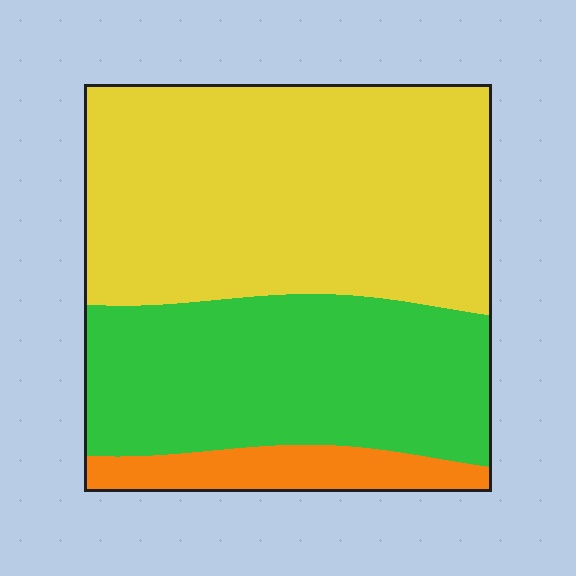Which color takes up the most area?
Yellow, at roughly 55%.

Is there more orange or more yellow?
Yellow.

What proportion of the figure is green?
Green covers about 35% of the figure.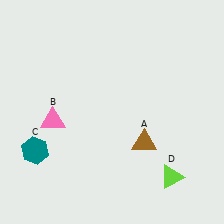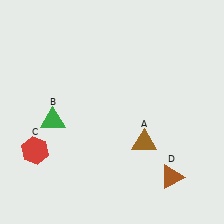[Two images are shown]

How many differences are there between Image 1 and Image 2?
There are 3 differences between the two images.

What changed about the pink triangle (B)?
In Image 1, B is pink. In Image 2, it changed to green.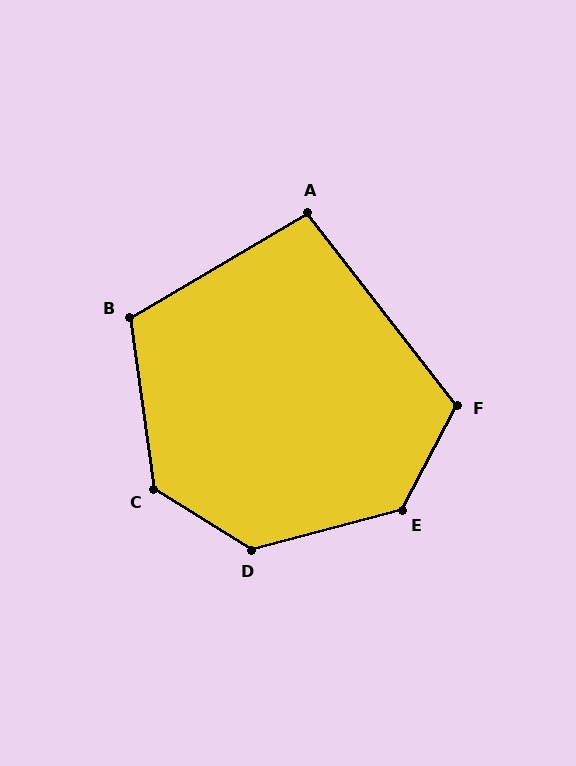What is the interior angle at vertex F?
Approximately 114 degrees (obtuse).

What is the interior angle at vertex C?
Approximately 130 degrees (obtuse).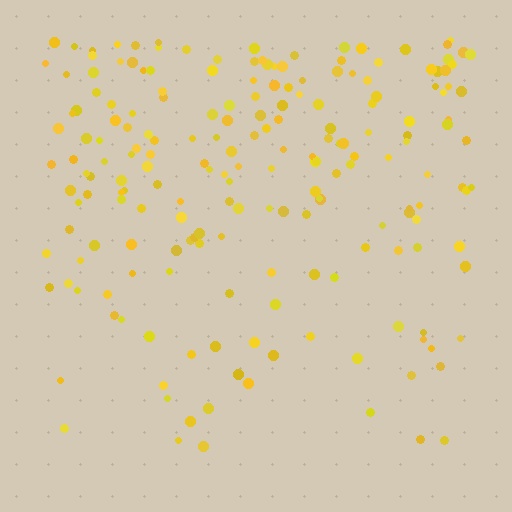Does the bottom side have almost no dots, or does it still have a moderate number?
Still a moderate number, just noticeably fewer than the top.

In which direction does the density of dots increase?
From bottom to top, with the top side densest.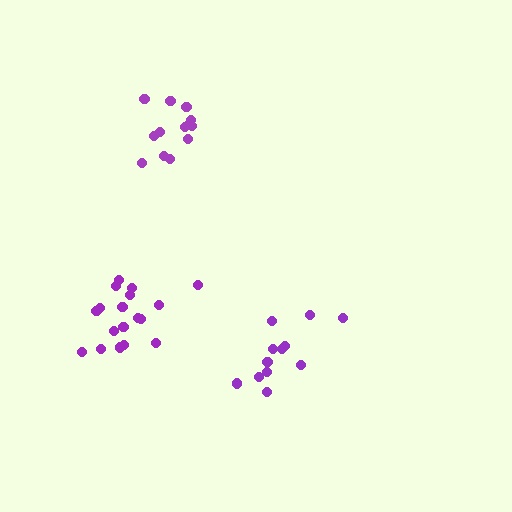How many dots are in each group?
Group 1: 18 dots, Group 2: 12 dots, Group 3: 13 dots (43 total).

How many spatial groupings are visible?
There are 3 spatial groupings.